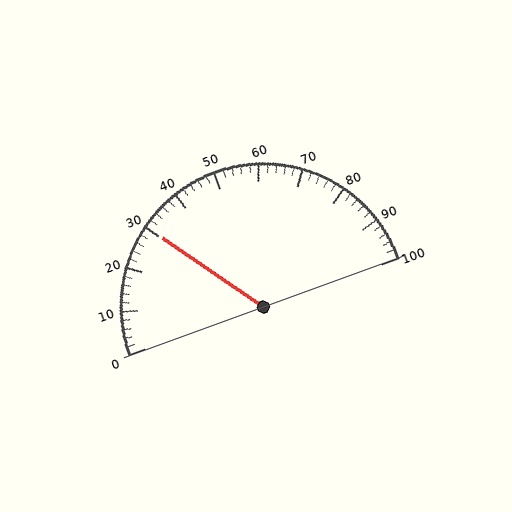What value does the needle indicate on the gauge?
The needle indicates approximately 30.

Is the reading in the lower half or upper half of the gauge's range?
The reading is in the lower half of the range (0 to 100).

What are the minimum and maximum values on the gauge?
The gauge ranges from 0 to 100.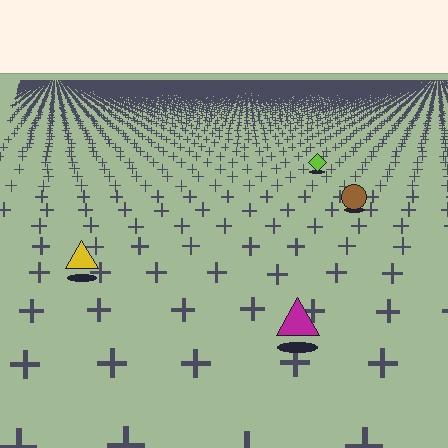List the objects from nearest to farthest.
From nearest to farthest: the magenta triangle, the yellow triangle, the brown circle, the lime diamond.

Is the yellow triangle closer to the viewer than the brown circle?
Yes. The yellow triangle is closer — you can tell from the texture gradient: the ground texture is coarser near it.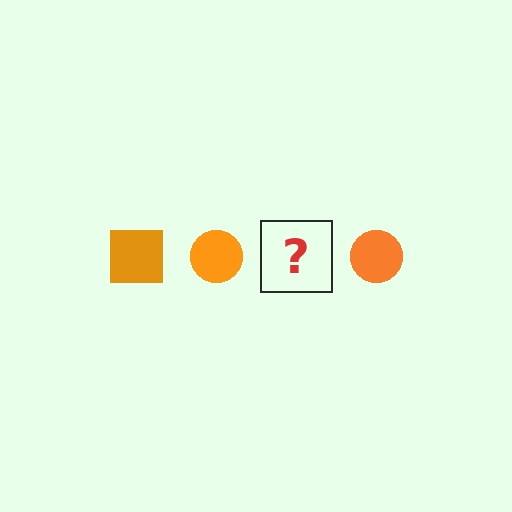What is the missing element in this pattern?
The missing element is an orange square.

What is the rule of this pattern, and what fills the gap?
The rule is that the pattern cycles through square, circle shapes in orange. The gap should be filled with an orange square.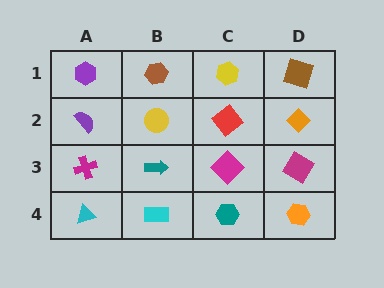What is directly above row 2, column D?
A brown square.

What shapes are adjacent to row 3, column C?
A red diamond (row 2, column C), a teal hexagon (row 4, column C), a teal arrow (row 3, column B), a magenta diamond (row 3, column D).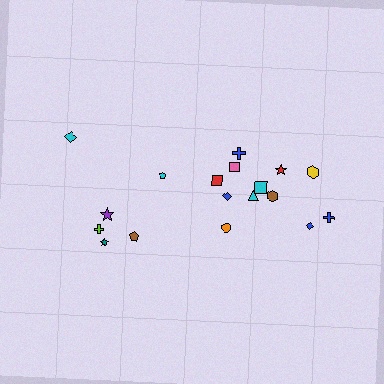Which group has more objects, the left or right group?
The right group.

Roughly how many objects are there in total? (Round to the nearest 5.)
Roughly 20 objects in total.